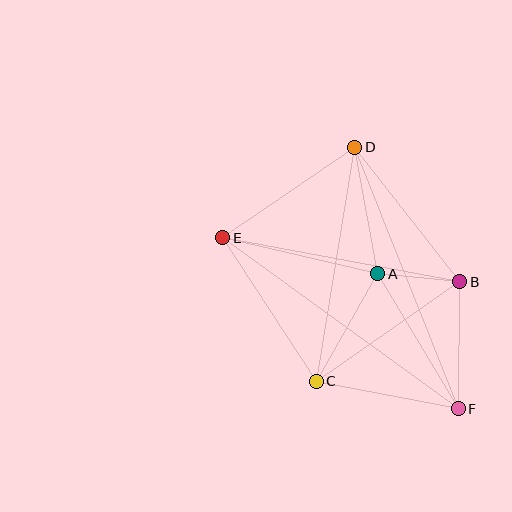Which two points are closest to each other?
Points A and B are closest to each other.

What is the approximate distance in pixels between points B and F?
The distance between B and F is approximately 127 pixels.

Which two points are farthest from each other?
Points E and F are farthest from each other.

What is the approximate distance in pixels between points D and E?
The distance between D and E is approximately 160 pixels.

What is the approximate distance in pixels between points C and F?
The distance between C and F is approximately 145 pixels.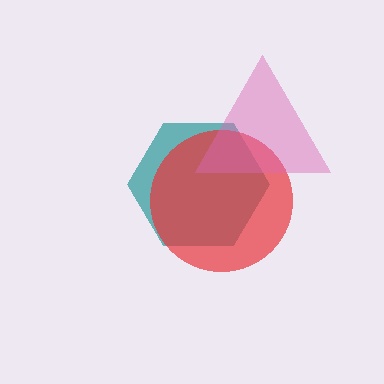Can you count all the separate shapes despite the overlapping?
Yes, there are 3 separate shapes.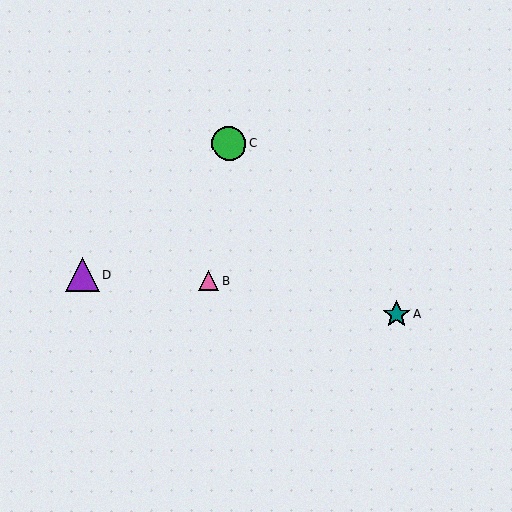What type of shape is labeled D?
Shape D is a purple triangle.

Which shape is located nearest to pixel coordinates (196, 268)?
The pink triangle (labeled B) at (208, 281) is nearest to that location.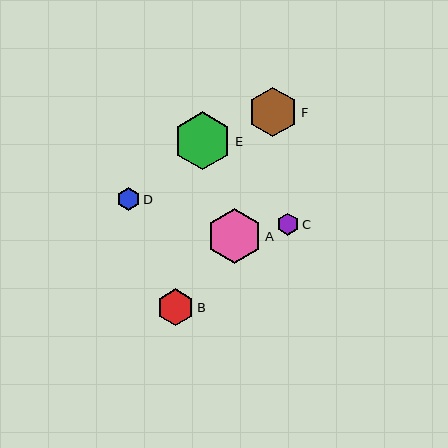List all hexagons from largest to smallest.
From largest to smallest: E, A, F, B, D, C.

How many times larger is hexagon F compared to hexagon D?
Hexagon F is approximately 2.1 times the size of hexagon D.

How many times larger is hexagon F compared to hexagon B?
Hexagon F is approximately 1.4 times the size of hexagon B.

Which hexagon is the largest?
Hexagon E is the largest with a size of approximately 58 pixels.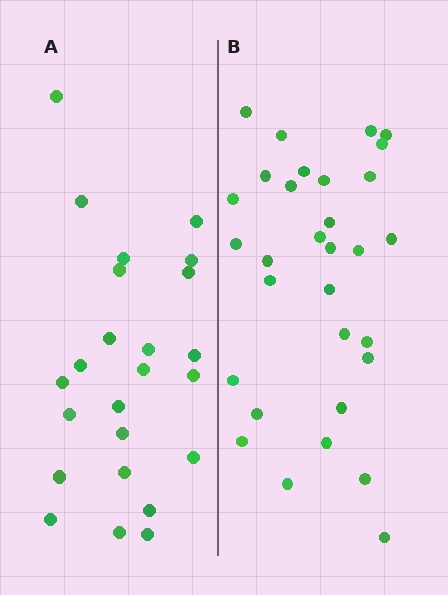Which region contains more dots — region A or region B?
Region B (the right region) has more dots.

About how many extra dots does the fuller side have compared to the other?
Region B has roughly 8 or so more dots than region A.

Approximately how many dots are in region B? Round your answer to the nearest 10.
About 30 dots. (The exact count is 31, which rounds to 30.)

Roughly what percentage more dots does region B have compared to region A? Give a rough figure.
About 30% more.